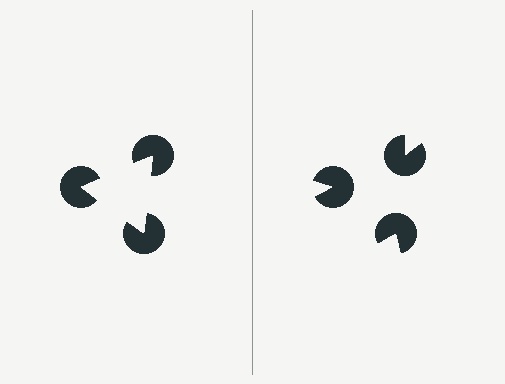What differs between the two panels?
The pac-man discs are positioned identically on both sides; only the wedge orientations differ. On the left they align to a triangle; on the right they are misaligned.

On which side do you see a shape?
An illusory triangle appears on the left side. On the right side the wedge cuts are rotated, so no coherent shape forms.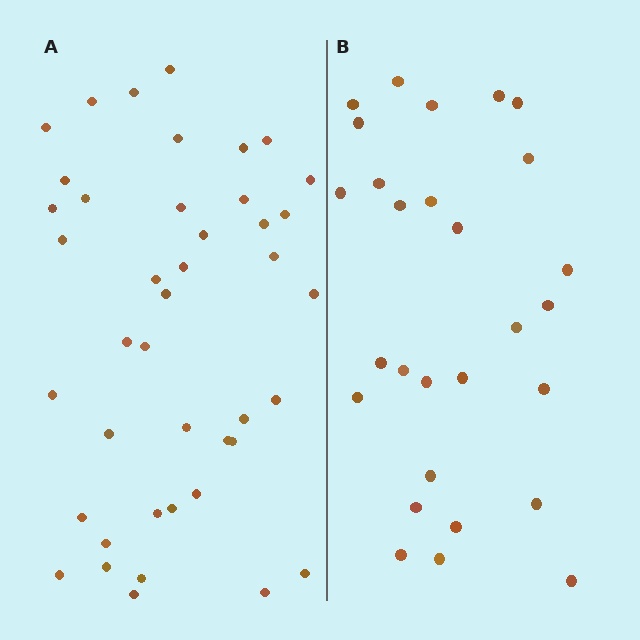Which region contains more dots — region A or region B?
Region A (the left region) has more dots.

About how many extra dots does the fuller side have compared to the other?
Region A has approximately 15 more dots than region B.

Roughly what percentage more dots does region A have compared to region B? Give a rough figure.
About 50% more.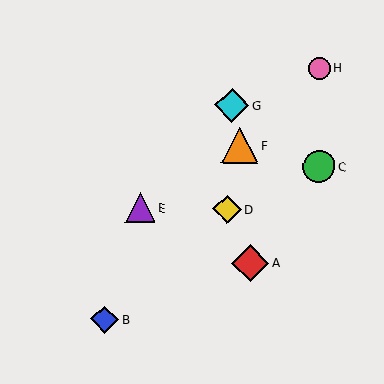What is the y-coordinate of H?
Object H is at y≈68.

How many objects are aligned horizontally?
2 objects (D, E) are aligned horizontally.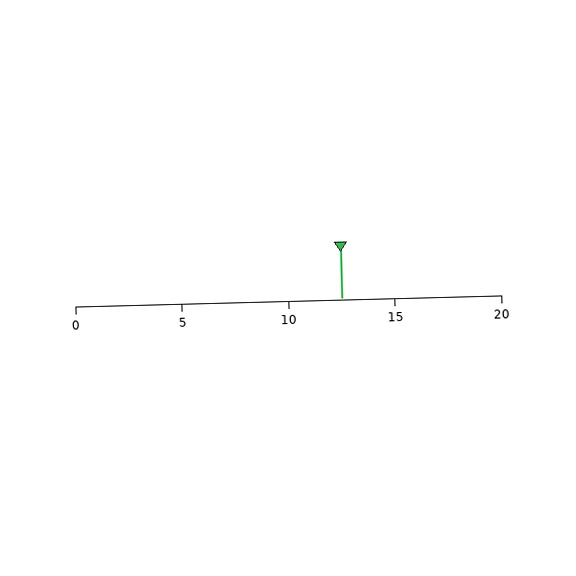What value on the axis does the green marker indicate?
The marker indicates approximately 12.5.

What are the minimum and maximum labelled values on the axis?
The axis runs from 0 to 20.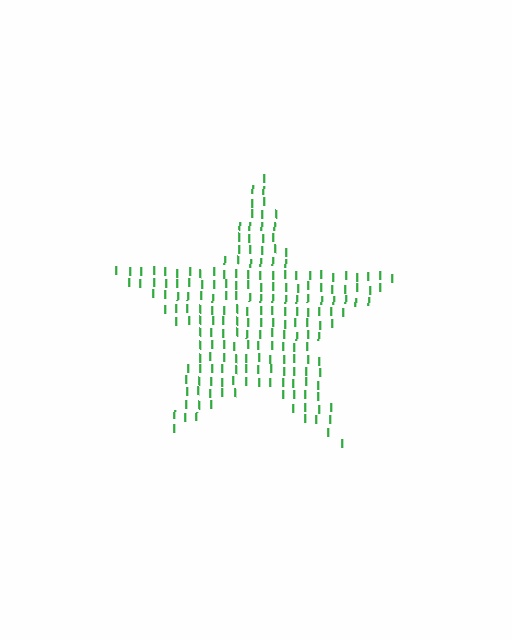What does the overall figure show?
The overall figure shows a star.